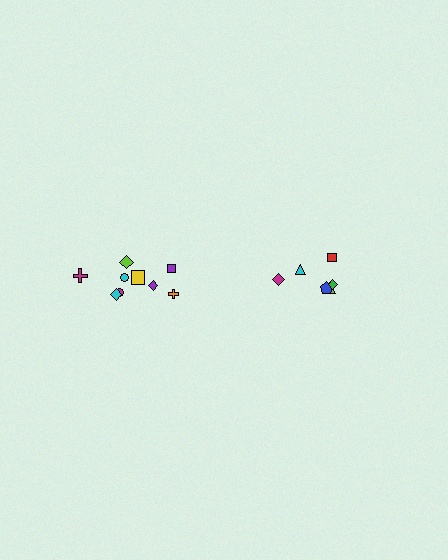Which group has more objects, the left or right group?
The left group.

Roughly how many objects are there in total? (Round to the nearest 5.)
Roughly 15 objects in total.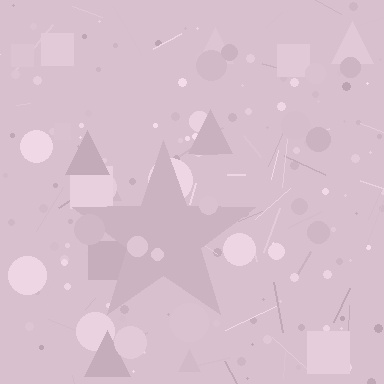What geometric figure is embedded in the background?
A star is embedded in the background.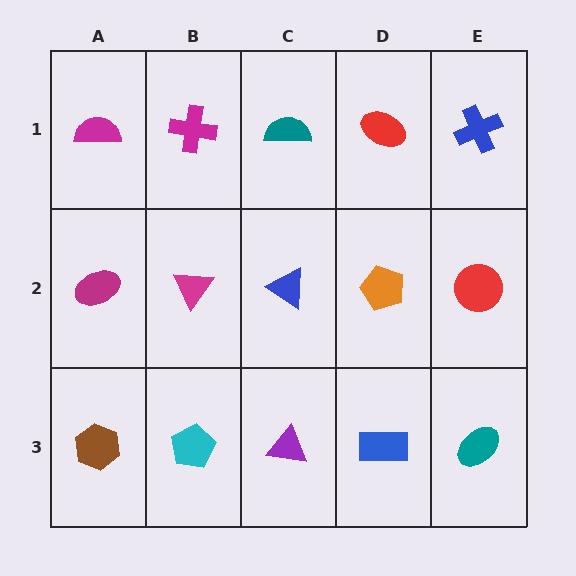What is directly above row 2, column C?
A teal semicircle.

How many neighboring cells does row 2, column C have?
4.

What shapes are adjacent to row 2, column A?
A magenta semicircle (row 1, column A), a brown hexagon (row 3, column A), a magenta triangle (row 2, column B).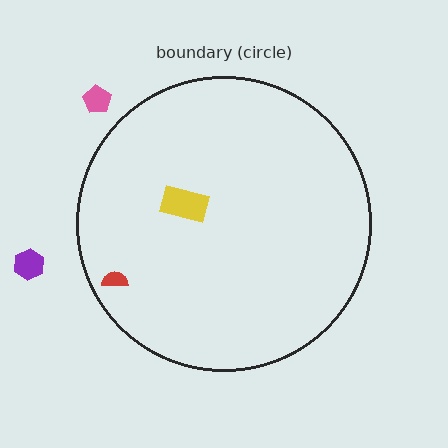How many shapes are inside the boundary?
2 inside, 2 outside.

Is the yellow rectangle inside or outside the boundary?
Inside.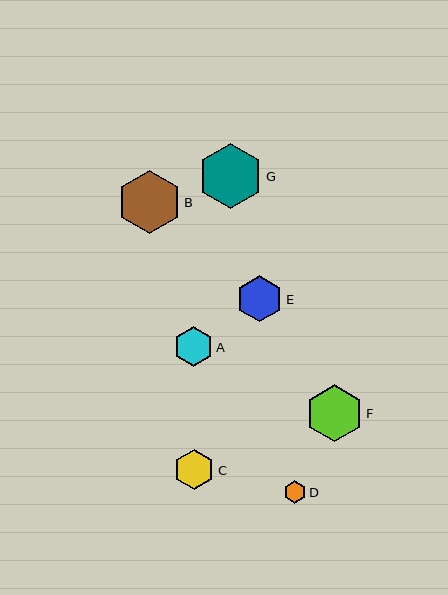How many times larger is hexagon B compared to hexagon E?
Hexagon B is approximately 1.4 times the size of hexagon E.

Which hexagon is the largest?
Hexagon G is the largest with a size of approximately 65 pixels.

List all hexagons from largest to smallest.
From largest to smallest: G, B, F, E, C, A, D.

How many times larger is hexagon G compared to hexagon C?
Hexagon G is approximately 1.6 times the size of hexagon C.